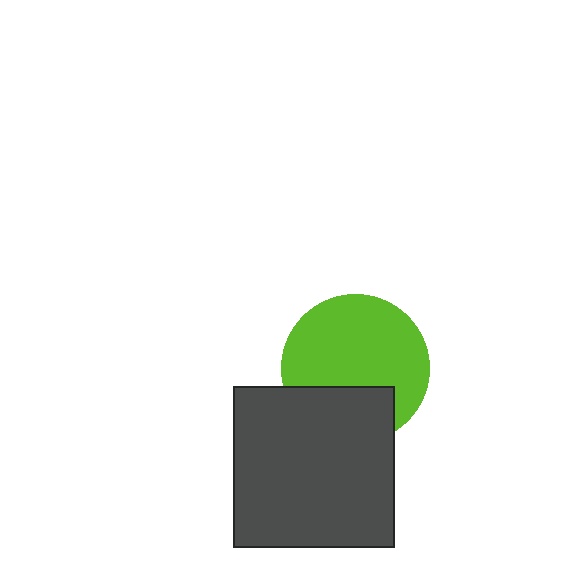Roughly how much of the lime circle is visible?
Most of it is visible (roughly 70%).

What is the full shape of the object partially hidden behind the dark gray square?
The partially hidden object is a lime circle.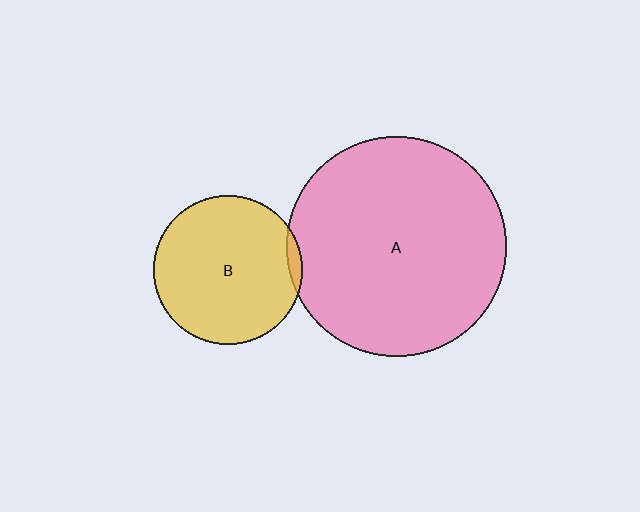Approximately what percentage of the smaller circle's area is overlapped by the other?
Approximately 5%.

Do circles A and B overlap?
Yes.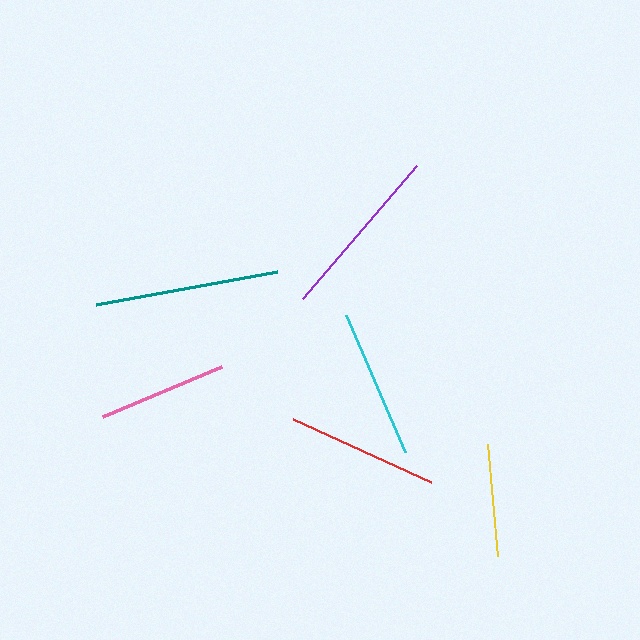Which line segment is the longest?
The teal line is the longest at approximately 185 pixels.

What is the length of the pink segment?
The pink segment is approximately 130 pixels long.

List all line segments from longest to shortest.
From longest to shortest: teal, purple, red, cyan, pink, yellow.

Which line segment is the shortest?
The yellow line is the shortest at approximately 112 pixels.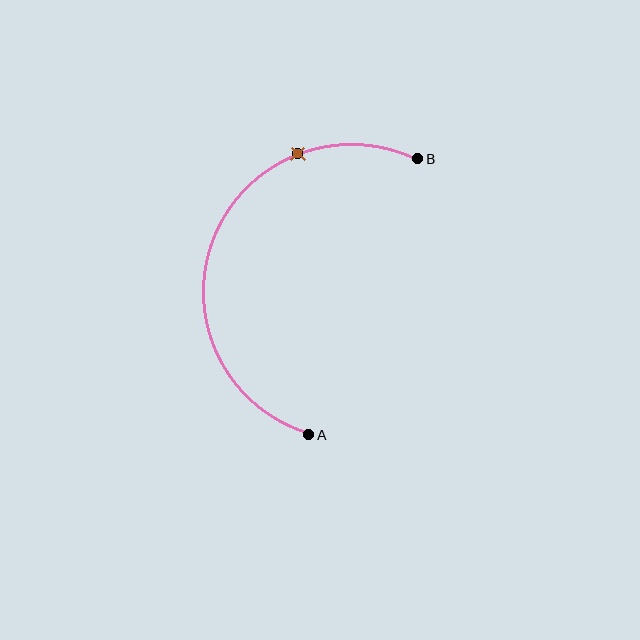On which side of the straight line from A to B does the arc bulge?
The arc bulges to the left of the straight line connecting A and B.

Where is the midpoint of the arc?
The arc midpoint is the point on the curve farthest from the straight line joining A and B. It sits to the left of that line.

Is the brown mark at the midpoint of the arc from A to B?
No. The brown mark lies on the arc but is closer to endpoint B. The arc midpoint would be at the point on the curve equidistant along the arc from both A and B.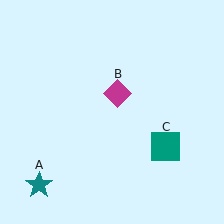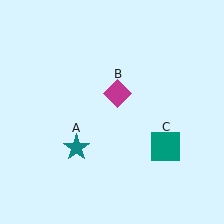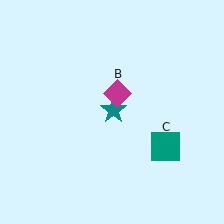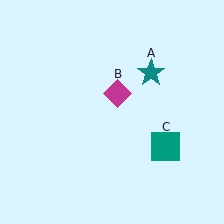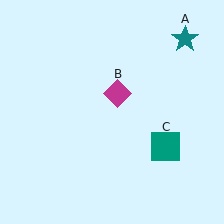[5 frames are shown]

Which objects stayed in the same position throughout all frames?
Magenta diamond (object B) and teal square (object C) remained stationary.